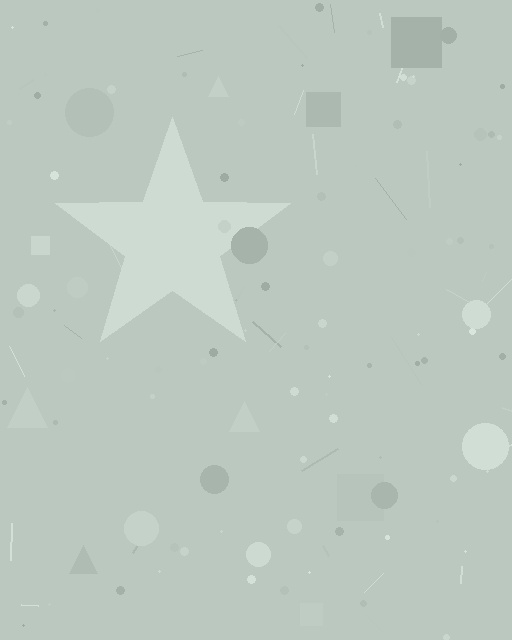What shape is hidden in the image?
A star is hidden in the image.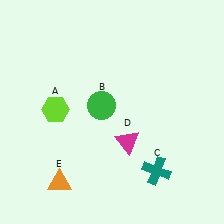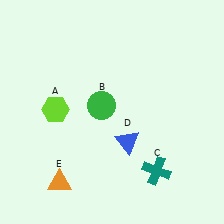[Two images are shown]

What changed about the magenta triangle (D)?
In Image 1, D is magenta. In Image 2, it changed to blue.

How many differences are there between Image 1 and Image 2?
There is 1 difference between the two images.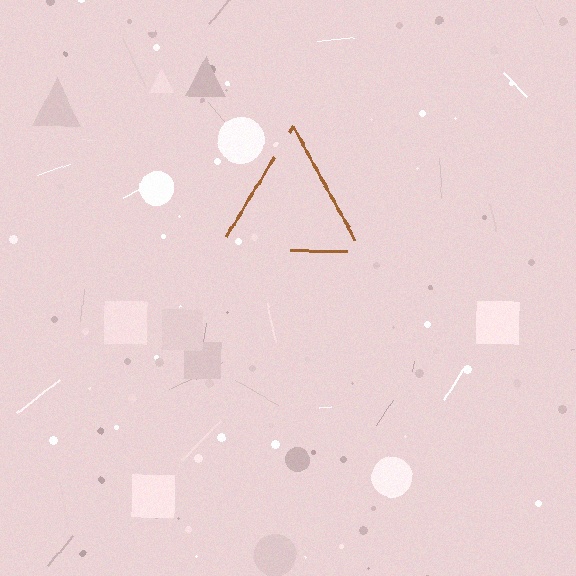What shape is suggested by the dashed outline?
The dashed outline suggests a triangle.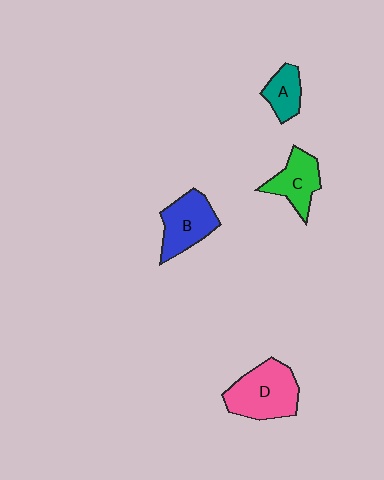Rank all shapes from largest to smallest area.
From largest to smallest: D (pink), B (blue), C (green), A (teal).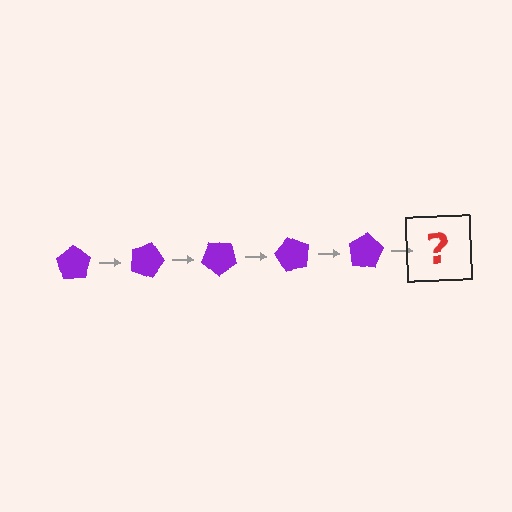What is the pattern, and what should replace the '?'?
The pattern is that the pentagon rotates 20 degrees each step. The '?' should be a purple pentagon rotated 100 degrees.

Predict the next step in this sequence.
The next step is a purple pentagon rotated 100 degrees.